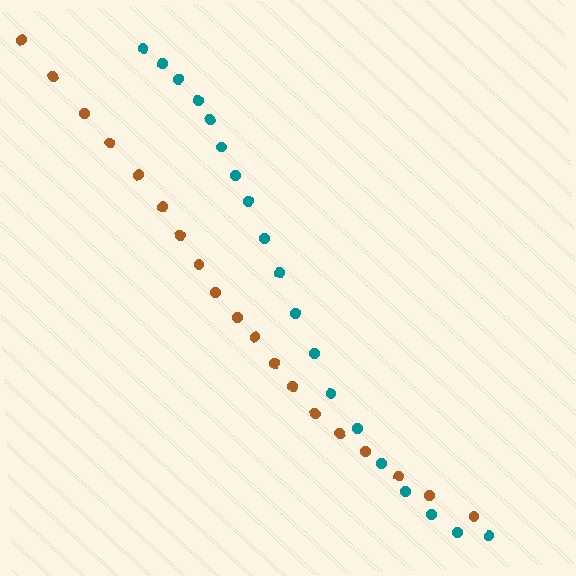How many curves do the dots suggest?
There are 2 distinct paths.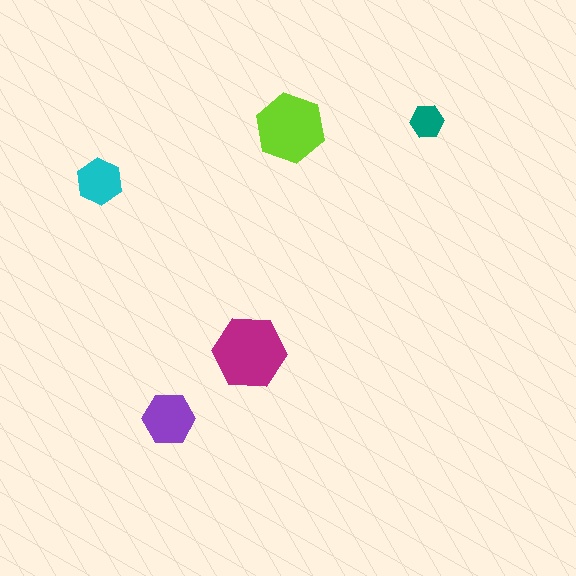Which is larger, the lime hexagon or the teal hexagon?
The lime one.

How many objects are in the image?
There are 5 objects in the image.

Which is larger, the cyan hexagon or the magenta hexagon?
The magenta one.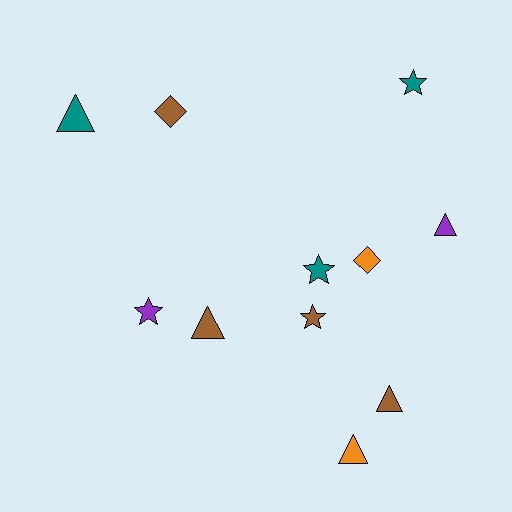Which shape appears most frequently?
Triangle, with 5 objects.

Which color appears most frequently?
Brown, with 4 objects.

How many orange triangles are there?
There is 1 orange triangle.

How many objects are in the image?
There are 11 objects.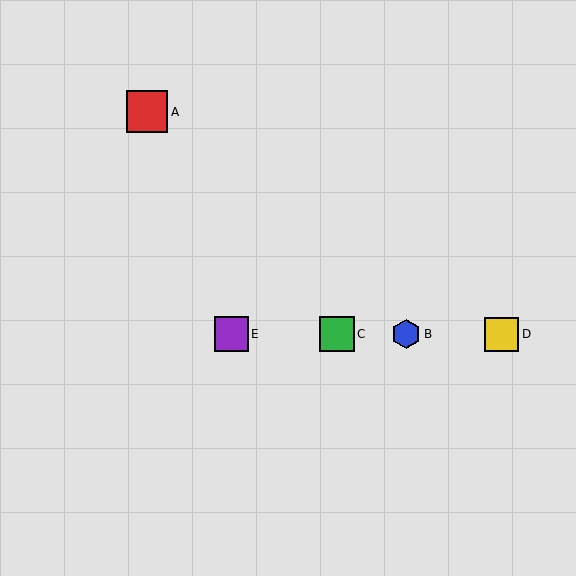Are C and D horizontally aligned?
Yes, both are at y≈334.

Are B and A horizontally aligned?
No, B is at y≈334 and A is at y≈112.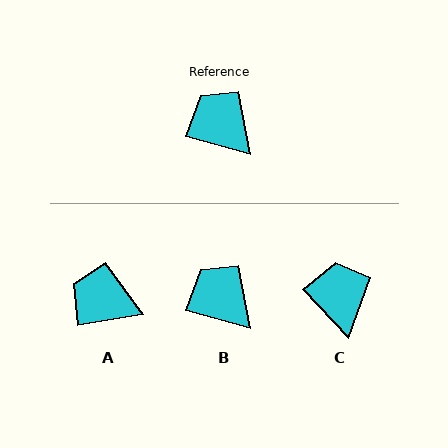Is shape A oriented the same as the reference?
No, it is off by about 26 degrees.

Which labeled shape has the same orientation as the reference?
B.